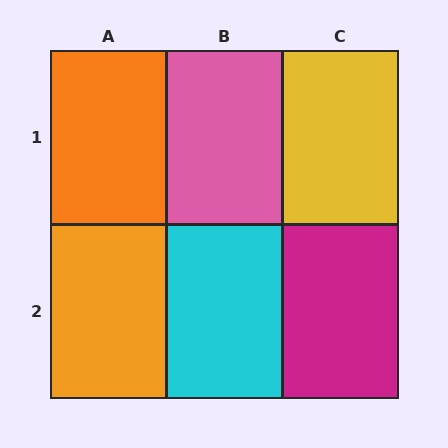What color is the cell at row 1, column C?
Yellow.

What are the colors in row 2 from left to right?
Orange, cyan, magenta.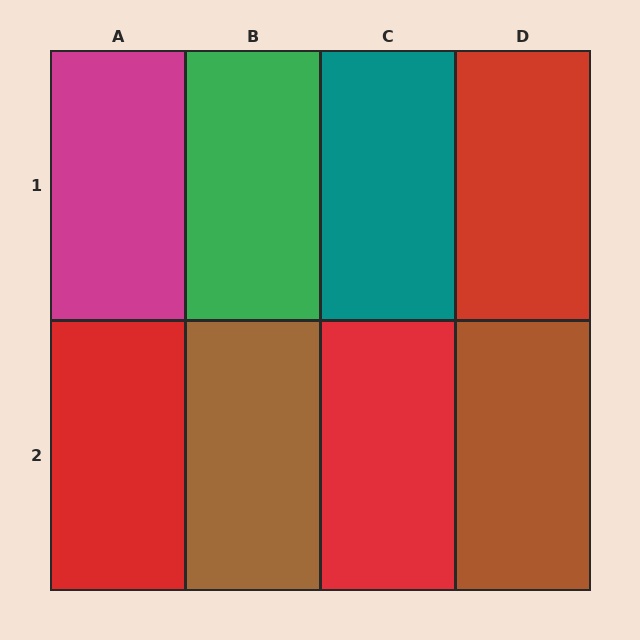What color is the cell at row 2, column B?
Brown.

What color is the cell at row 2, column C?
Red.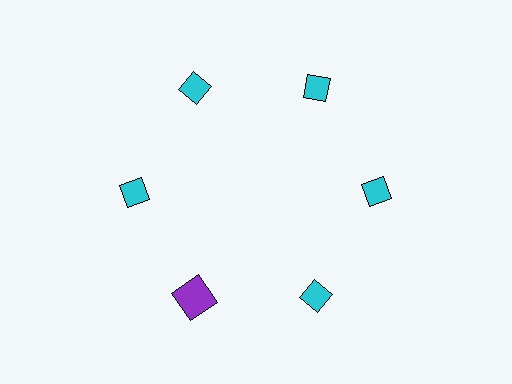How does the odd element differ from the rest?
It differs in both color (purple instead of cyan) and shape (square instead of diamond).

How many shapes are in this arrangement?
There are 6 shapes arranged in a ring pattern.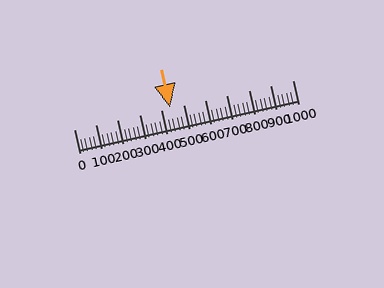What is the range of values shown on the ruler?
The ruler shows values from 0 to 1000.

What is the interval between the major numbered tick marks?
The major tick marks are spaced 100 units apart.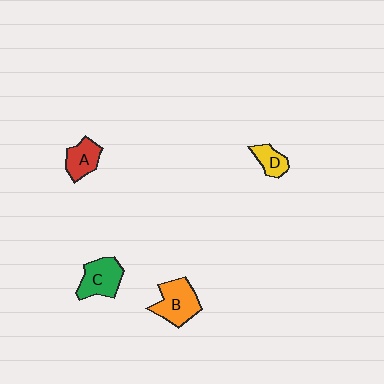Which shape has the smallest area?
Shape D (yellow).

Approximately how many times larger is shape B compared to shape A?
Approximately 1.5 times.